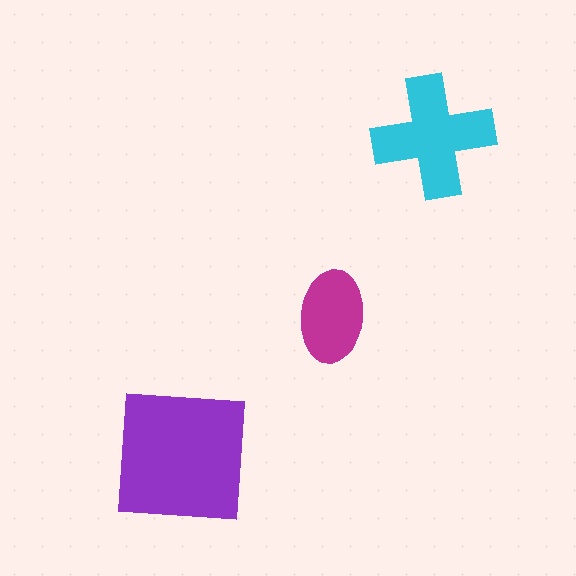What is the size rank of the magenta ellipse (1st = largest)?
3rd.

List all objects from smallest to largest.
The magenta ellipse, the cyan cross, the purple square.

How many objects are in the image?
There are 3 objects in the image.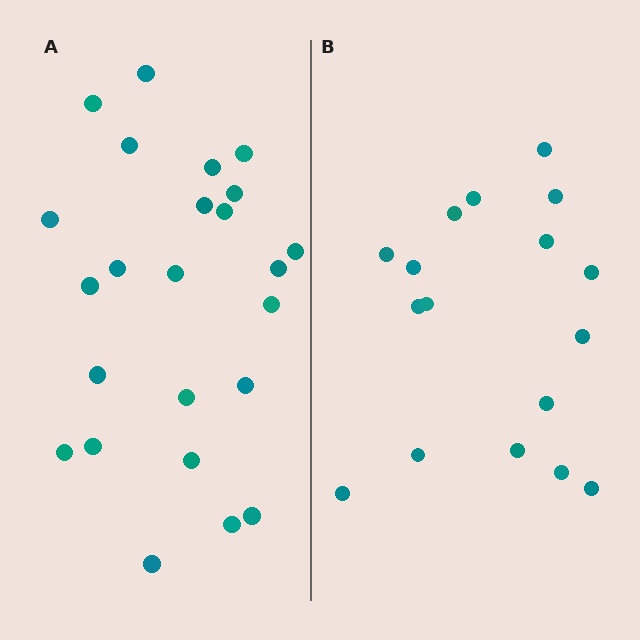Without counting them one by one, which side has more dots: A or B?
Region A (the left region) has more dots.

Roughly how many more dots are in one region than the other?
Region A has roughly 8 or so more dots than region B.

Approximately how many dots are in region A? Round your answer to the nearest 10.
About 20 dots. (The exact count is 24, which rounds to 20.)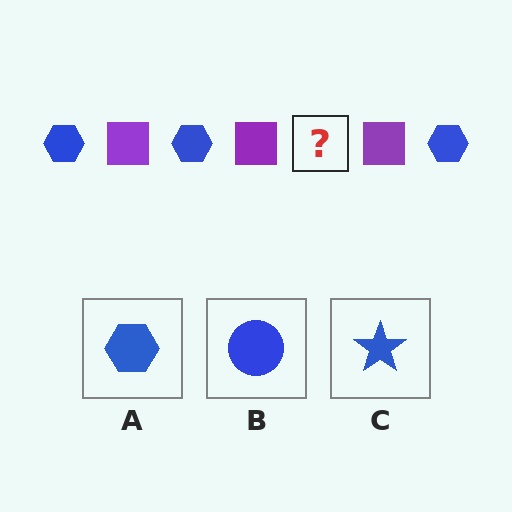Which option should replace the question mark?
Option A.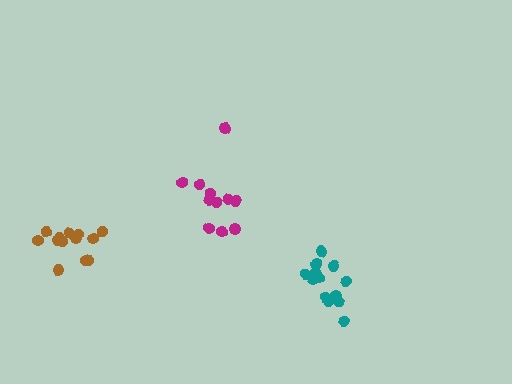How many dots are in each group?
Group 1: 11 dots, Group 2: 13 dots, Group 3: 13 dots (37 total).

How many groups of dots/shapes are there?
There are 3 groups.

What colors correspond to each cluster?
The clusters are colored: magenta, teal, brown.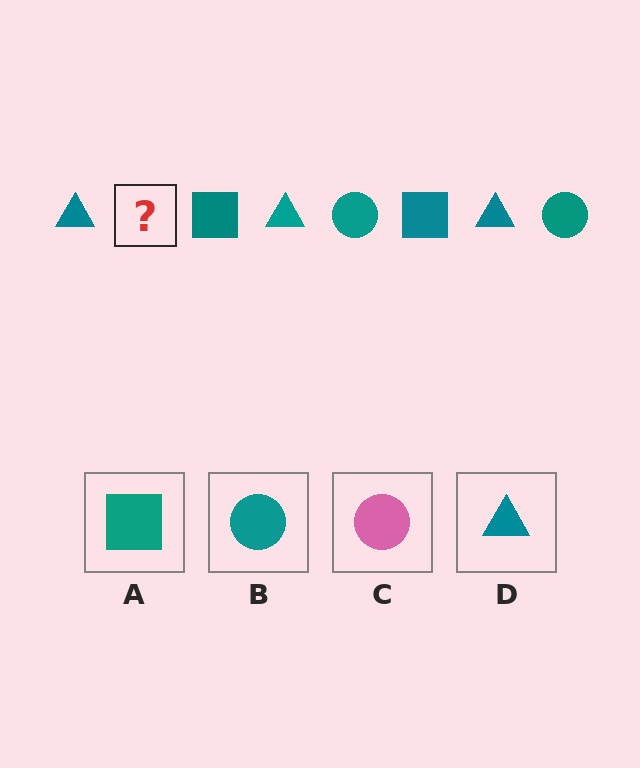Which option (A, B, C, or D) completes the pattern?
B.